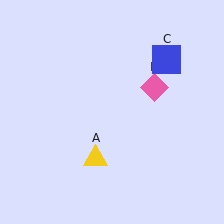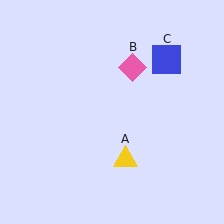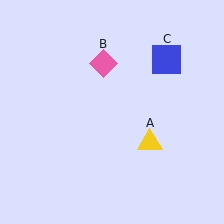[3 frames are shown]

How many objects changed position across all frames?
2 objects changed position: yellow triangle (object A), pink diamond (object B).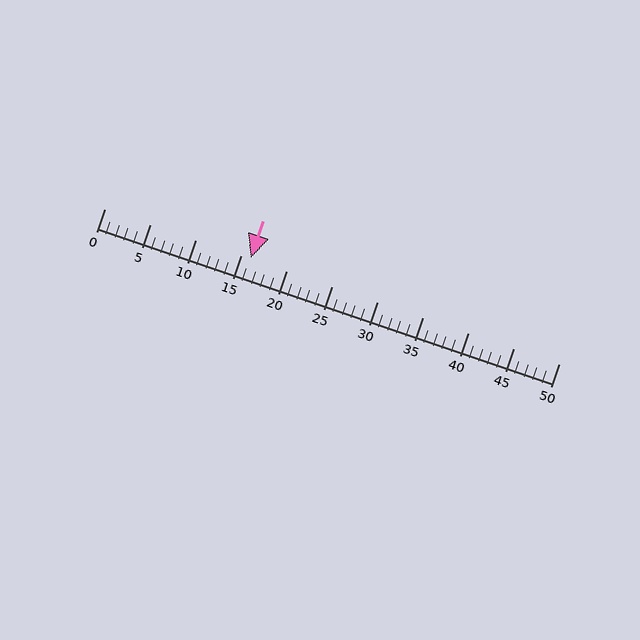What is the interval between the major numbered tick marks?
The major tick marks are spaced 5 units apart.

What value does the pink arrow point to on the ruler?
The pink arrow points to approximately 16.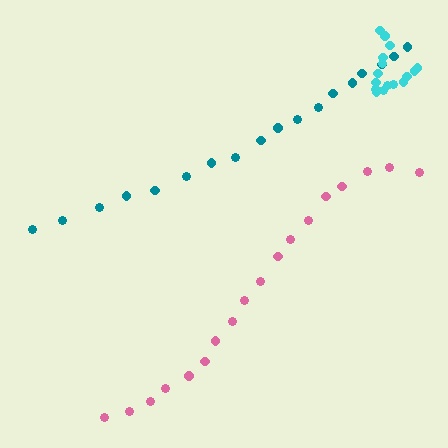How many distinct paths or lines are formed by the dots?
There are 3 distinct paths.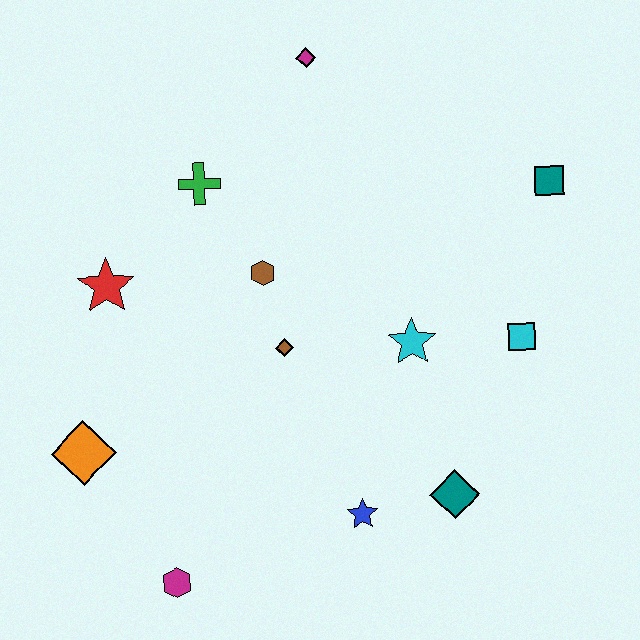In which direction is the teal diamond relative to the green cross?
The teal diamond is below the green cross.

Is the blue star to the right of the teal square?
No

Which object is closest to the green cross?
The brown hexagon is closest to the green cross.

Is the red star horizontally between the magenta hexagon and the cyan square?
No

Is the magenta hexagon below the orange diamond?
Yes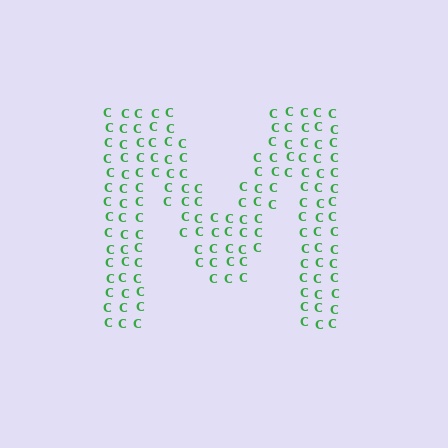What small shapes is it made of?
It is made of small letter C's.